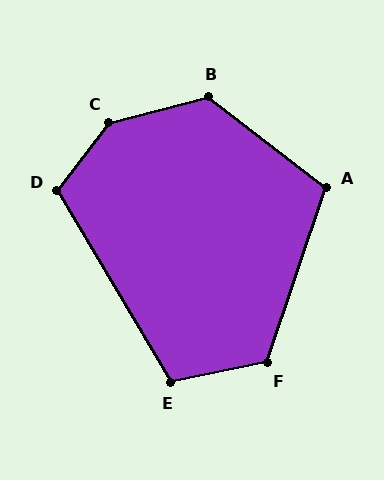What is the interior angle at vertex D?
Approximately 112 degrees (obtuse).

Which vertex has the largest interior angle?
C, at approximately 142 degrees.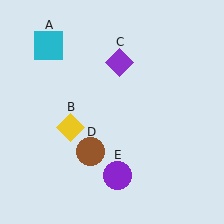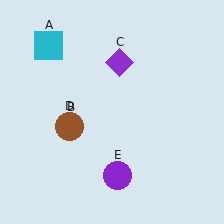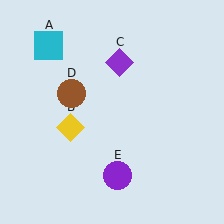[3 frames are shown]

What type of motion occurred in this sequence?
The brown circle (object D) rotated clockwise around the center of the scene.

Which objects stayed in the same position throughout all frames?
Cyan square (object A) and yellow diamond (object B) and purple diamond (object C) and purple circle (object E) remained stationary.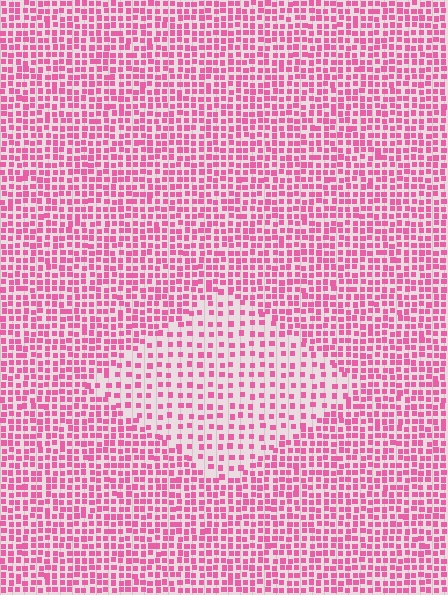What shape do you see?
I see a diamond.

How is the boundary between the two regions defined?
The boundary is defined by a change in element density (approximately 2.0x ratio). All elements are the same color, size, and shape.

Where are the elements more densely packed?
The elements are more densely packed outside the diamond boundary.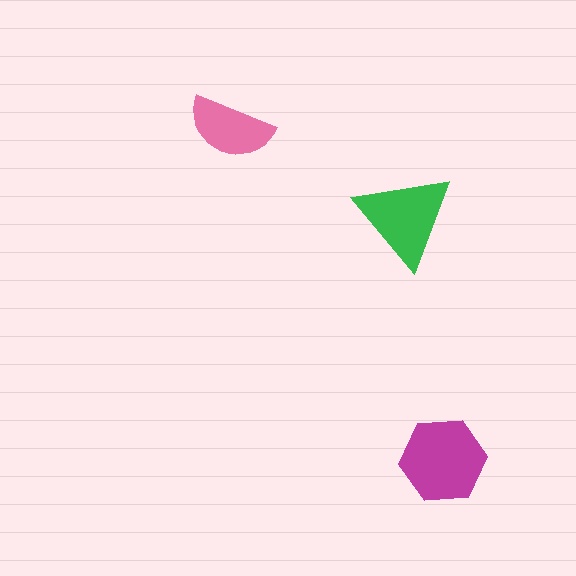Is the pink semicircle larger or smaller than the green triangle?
Smaller.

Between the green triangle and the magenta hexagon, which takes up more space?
The magenta hexagon.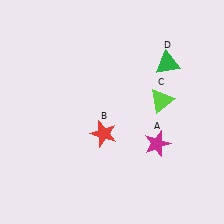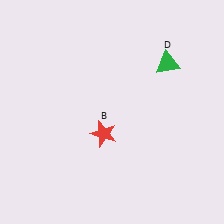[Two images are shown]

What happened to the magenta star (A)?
The magenta star (A) was removed in Image 2. It was in the bottom-right area of Image 1.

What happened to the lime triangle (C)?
The lime triangle (C) was removed in Image 2. It was in the top-right area of Image 1.